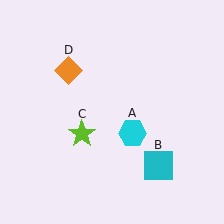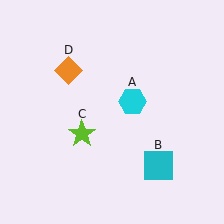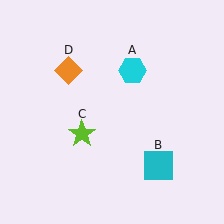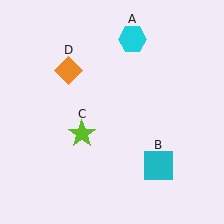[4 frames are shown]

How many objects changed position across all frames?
1 object changed position: cyan hexagon (object A).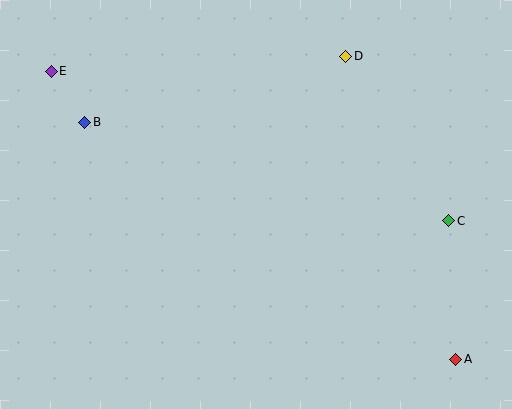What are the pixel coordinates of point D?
Point D is at (346, 56).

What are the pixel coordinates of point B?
Point B is at (85, 122).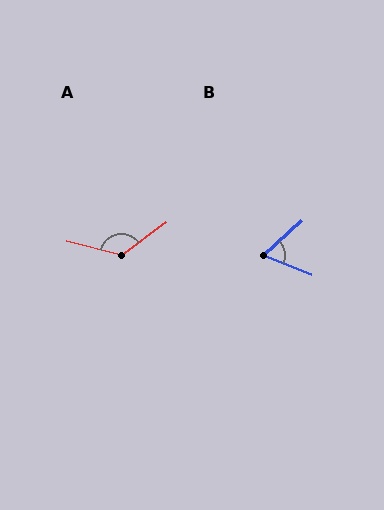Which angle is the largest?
A, at approximately 130 degrees.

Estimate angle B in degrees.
Approximately 64 degrees.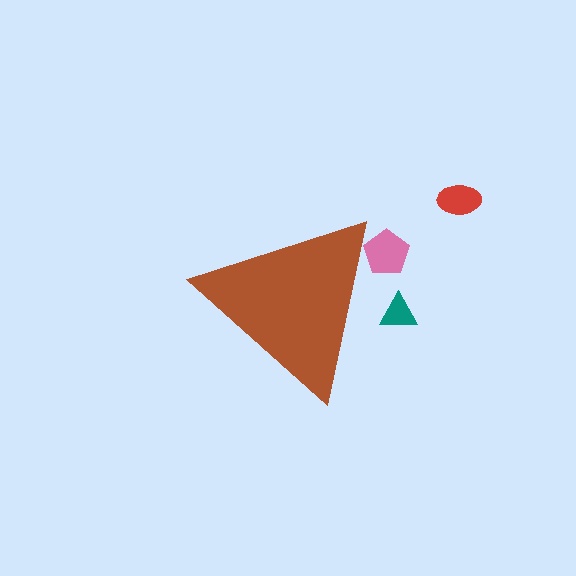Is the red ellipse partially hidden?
No, the red ellipse is fully visible.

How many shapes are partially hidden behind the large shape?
2 shapes are partially hidden.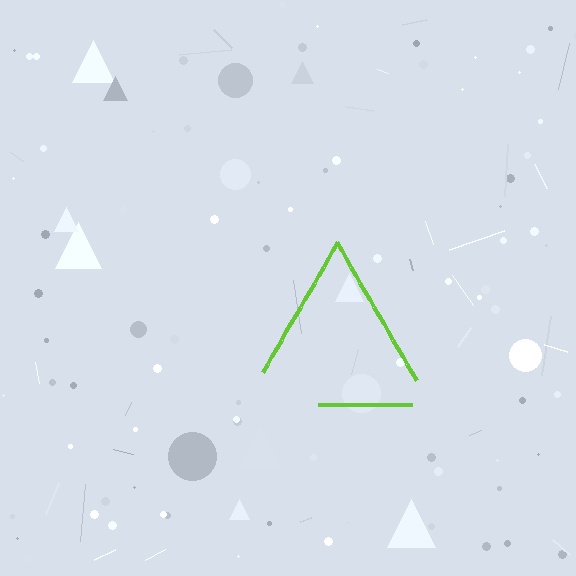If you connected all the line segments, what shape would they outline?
They would outline a triangle.